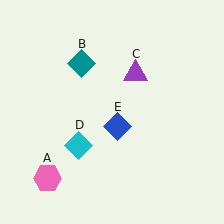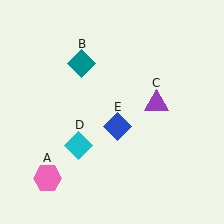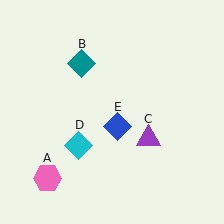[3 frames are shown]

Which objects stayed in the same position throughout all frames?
Pink hexagon (object A) and teal diamond (object B) and cyan diamond (object D) and blue diamond (object E) remained stationary.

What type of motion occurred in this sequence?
The purple triangle (object C) rotated clockwise around the center of the scene.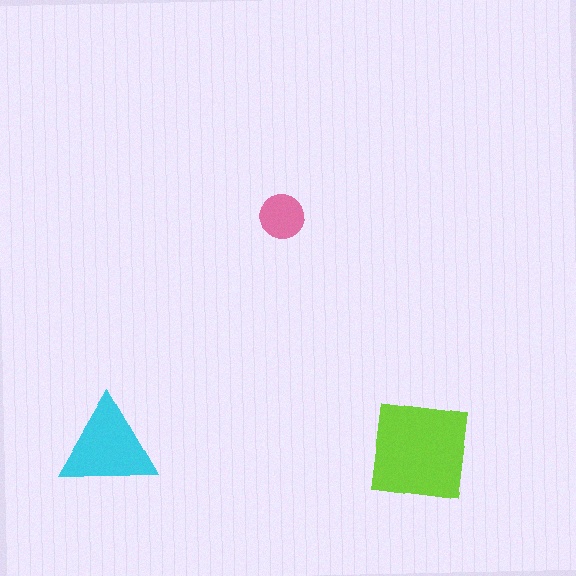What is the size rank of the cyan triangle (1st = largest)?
2nd.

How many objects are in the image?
There are 3 objects in the image.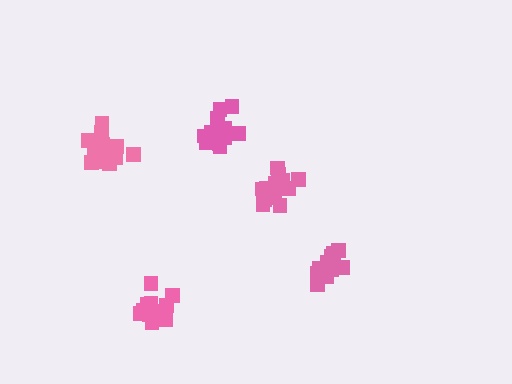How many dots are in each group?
Group 1: 15 dots, Group 2: 14 dots, Group 3: 17 dots, Group 4: 13 dots, Group 5: 15 dots (74 total).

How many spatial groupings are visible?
There are 5 spatial groupings.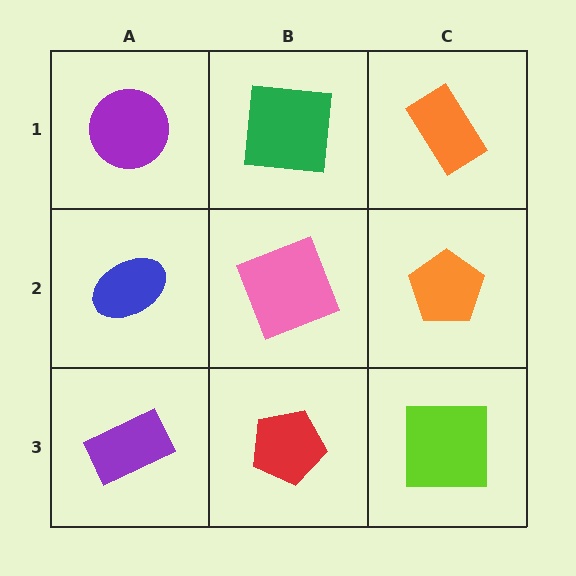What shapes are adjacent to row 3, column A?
A blue ellipse (row 2, column A), a red pentagon (row 3, column B).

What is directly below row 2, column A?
A purple rectangle.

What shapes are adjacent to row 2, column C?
An orange rectangle (row 1, column C), a lime square (row 3, column C), a pink square (row 2, column B).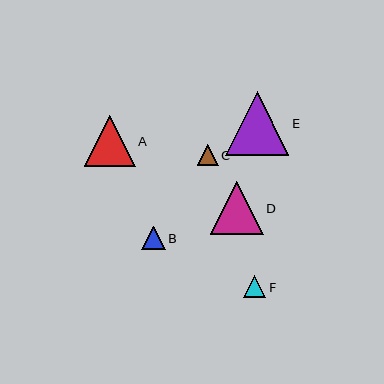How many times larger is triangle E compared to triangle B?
Triangle E is approximately 2.7 times the size of triangle B.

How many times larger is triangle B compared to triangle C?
Triangle B is approximately 1.1 times the size of triangle C.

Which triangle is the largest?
Triangle E is the largest with a size of approximately 64 pixels.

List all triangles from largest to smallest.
From largest to smallest: E, D, A, B, F, C.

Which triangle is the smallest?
Triangle C is the smallest with a size of approximately 21 pixels.